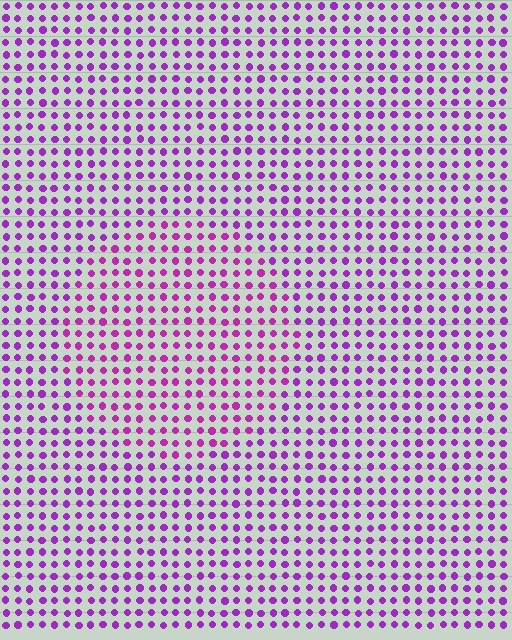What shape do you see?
I see a circle.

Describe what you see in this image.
The image is filled with small purple elements in a uniform arrangement. A circle-shaped region is visible where the elements are tinted to a slightly different hue, forming a subtle color boundary.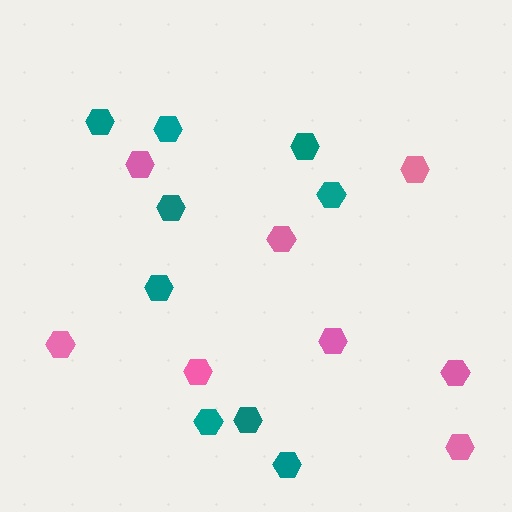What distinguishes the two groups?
There are 2 groups: one group of teal hexagons (9) and one group of pink hexagons (8).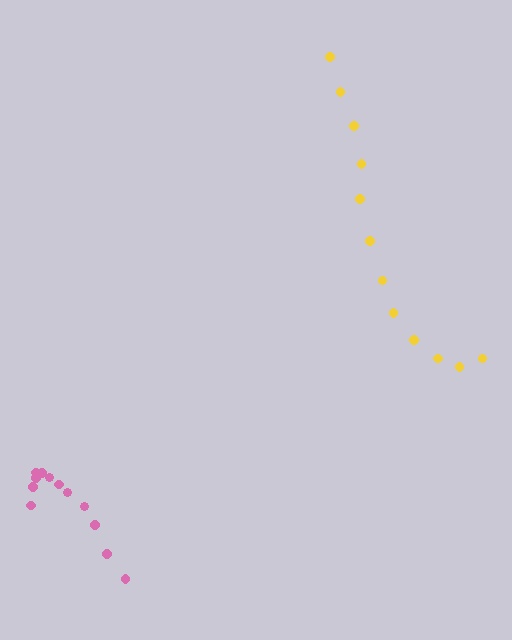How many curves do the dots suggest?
There are 2 distinct paths.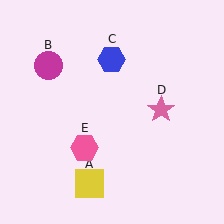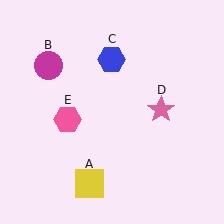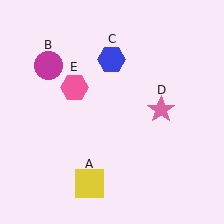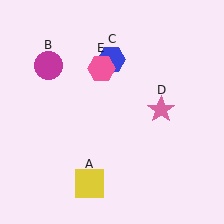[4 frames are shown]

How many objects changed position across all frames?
1 object changed position: pink hexagon (object E).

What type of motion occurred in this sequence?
The pink hexagon (object E) rotated clockwise around the center of the scene.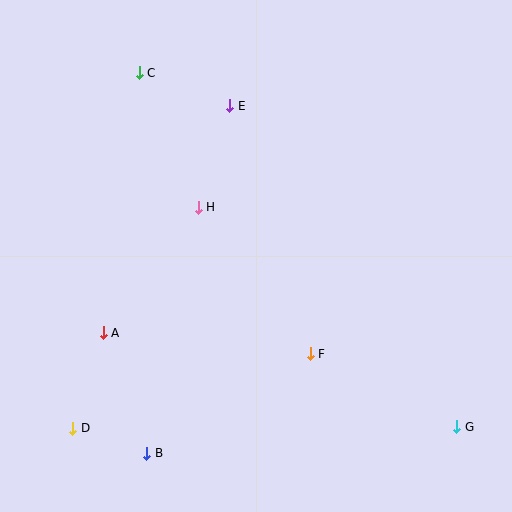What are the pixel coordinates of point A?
Point A is at (103, 333).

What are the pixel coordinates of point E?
Point E is at (230, 106).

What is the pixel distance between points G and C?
The distance between G and C is 476 pixels.